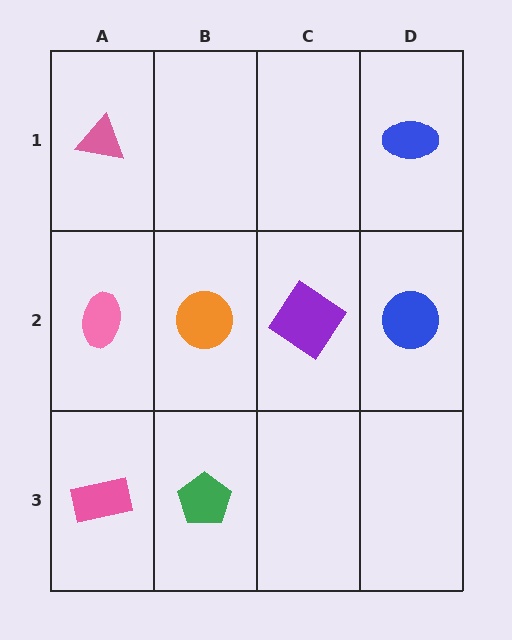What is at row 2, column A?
A pink ellipse.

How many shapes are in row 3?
2 shapes.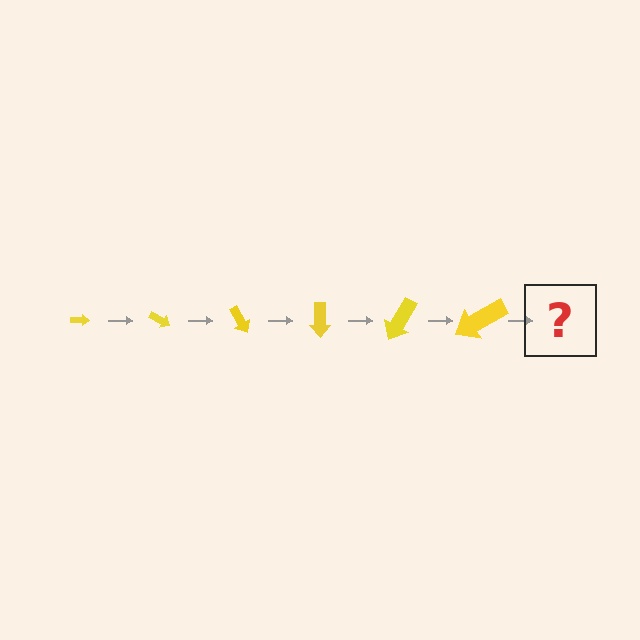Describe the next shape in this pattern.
It should be an arrow, larger than the previous one and rotated 180 degrees from the start.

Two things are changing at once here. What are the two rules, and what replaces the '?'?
The two rules are that the arrow grows larger each step and it rotates 30 degrees each step. The '?' should be an arrow, larger than the previous one and rotated 180 degrees from the start.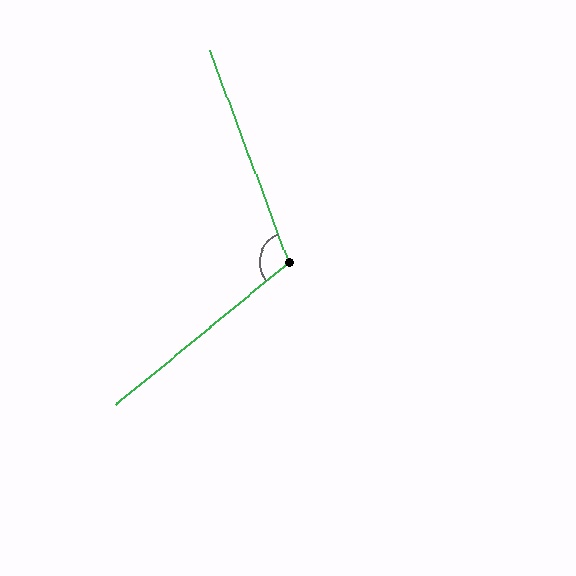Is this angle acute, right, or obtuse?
It is obtuse.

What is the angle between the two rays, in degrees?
Approximately 109 degrees.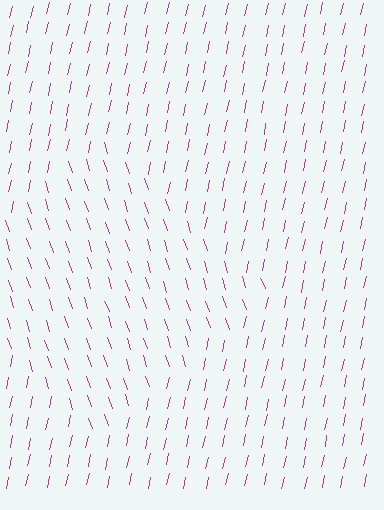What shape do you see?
I see a diamond.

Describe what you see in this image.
The image is filled with small magenta line segments. A diamond region in the image has lines oriented differently from the surrounding lines, creating a visible texture boundary.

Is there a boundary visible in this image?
Yes, there is a texture boundary formed by a change in line orientation.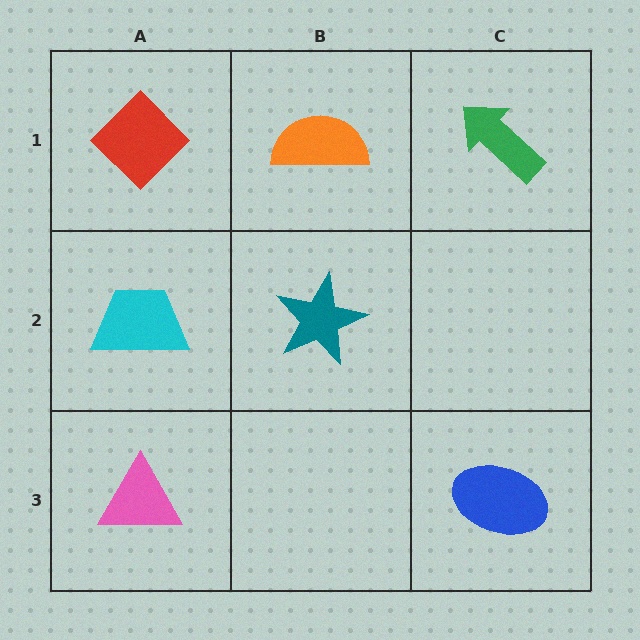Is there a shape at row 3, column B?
No, that cell is empty.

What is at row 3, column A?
A pink triangle.